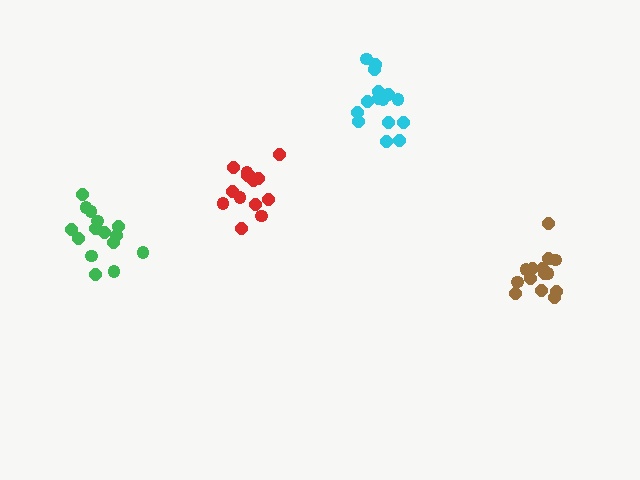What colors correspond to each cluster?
The clusters are colored: red, brown, green, cyan.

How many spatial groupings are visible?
There are 4 spatial groupings.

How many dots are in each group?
Group 1: 14 dots, Group 2: 14 dots, Group 3: 15 dots, Group 4: 15 dots (58 total).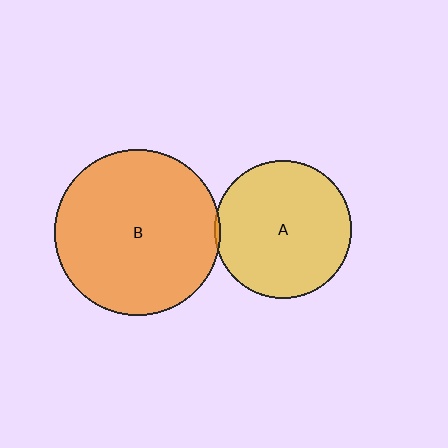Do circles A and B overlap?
Yes.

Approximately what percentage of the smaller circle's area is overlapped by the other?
Approximately 5%.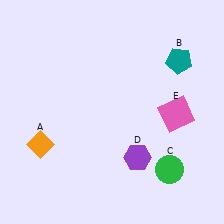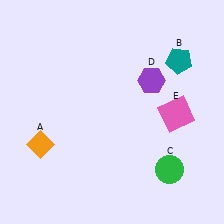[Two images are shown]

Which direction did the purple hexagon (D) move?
The purple hexagon (D) moved up.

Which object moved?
The purple hexagon (D) moved up.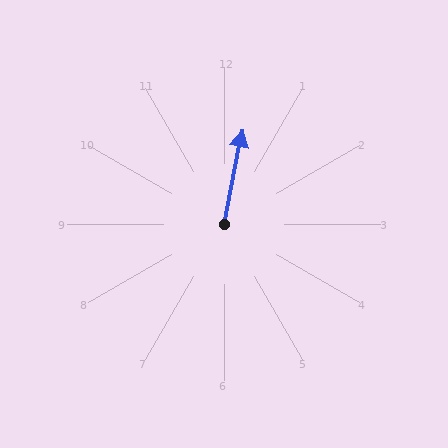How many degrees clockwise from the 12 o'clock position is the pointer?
Approximately 11 degrees.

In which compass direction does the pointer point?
North.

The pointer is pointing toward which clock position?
Roughly 12 o'clock.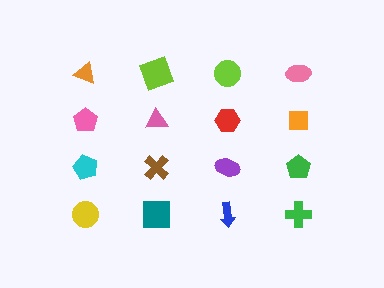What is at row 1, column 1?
An orange triangle.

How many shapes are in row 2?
4 shapes.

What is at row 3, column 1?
A cyan pentagon.